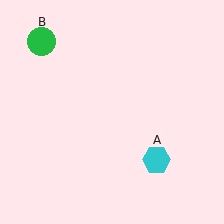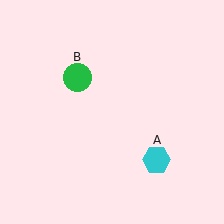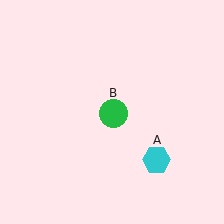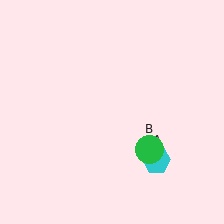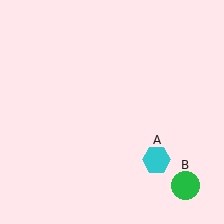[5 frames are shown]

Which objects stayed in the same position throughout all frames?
Cyan hexagon (object A) remained stationary.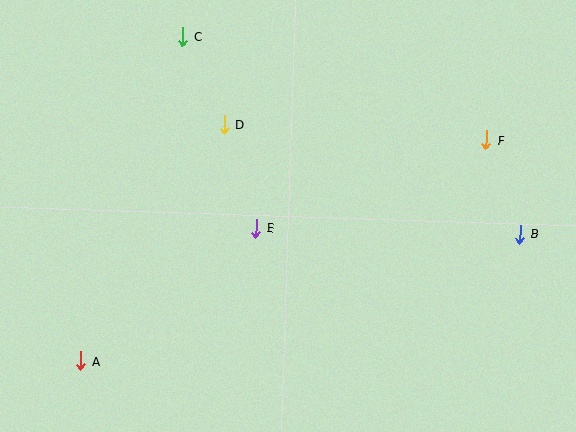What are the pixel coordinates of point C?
Point C is at (183, 36).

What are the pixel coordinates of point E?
Point E is at (256, 228).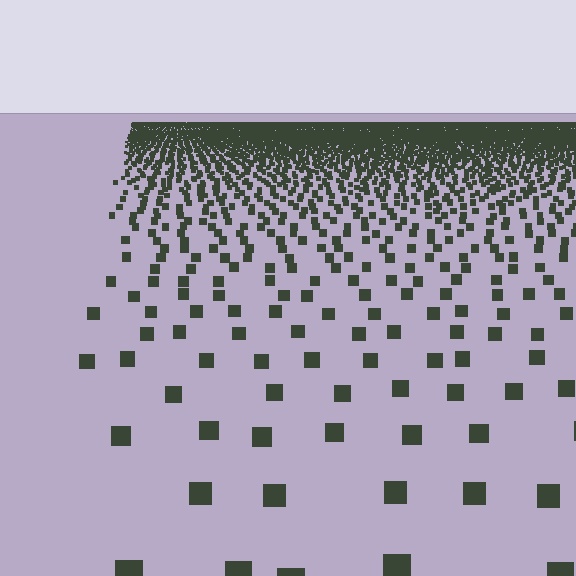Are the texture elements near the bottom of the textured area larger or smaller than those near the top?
Larger. Near the bottom, elements are closer to the viewer and appear at a bigger on-screen size.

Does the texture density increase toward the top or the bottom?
Density increases toward the top.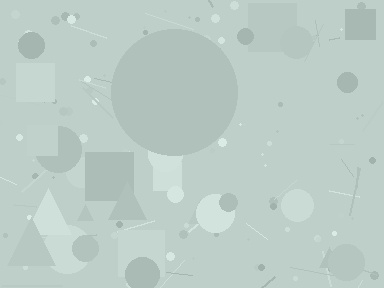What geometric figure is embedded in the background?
A circle is embedded in the background.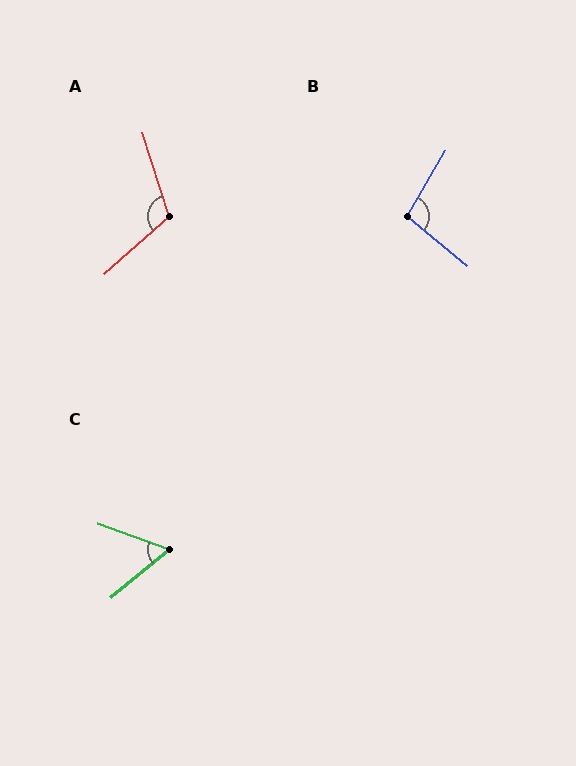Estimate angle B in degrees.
Approximately 99 degrees.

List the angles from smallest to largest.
C (59°), B (99°), A (114°).